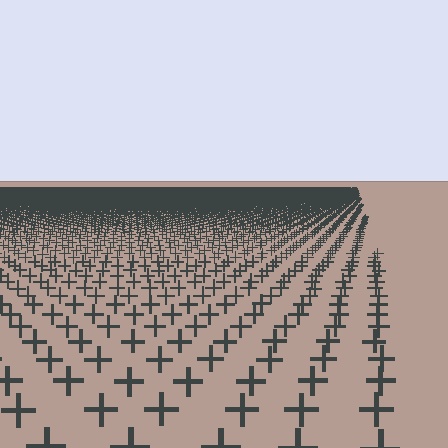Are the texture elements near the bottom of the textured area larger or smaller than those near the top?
Larger. Near the bottom, elements are closer to the viewer and appear at a bigger on-screen size.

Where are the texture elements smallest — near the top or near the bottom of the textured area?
Near the top.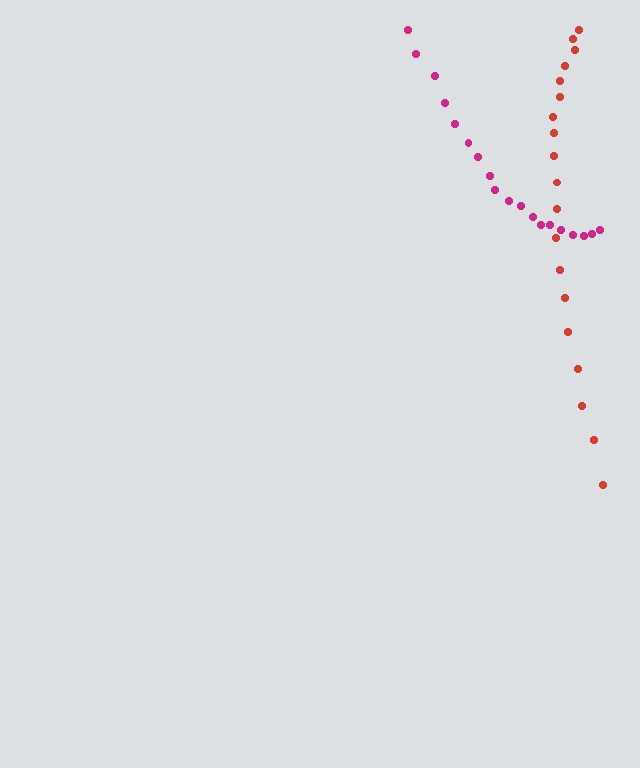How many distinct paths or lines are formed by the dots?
There are 2 distinct paths.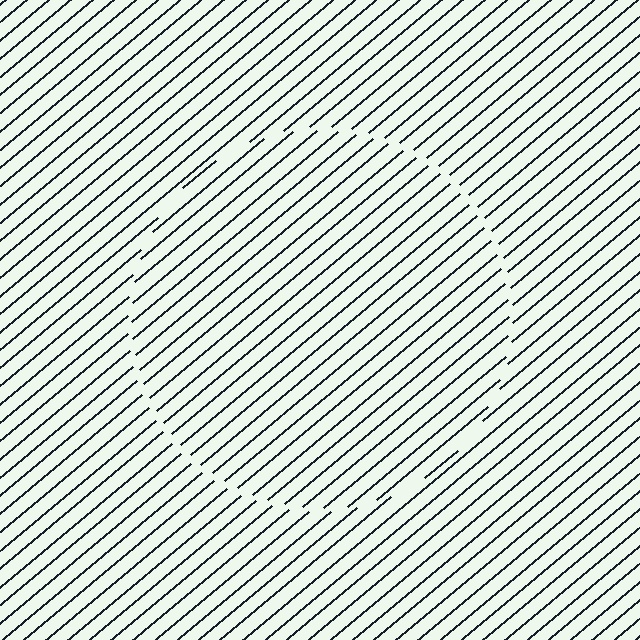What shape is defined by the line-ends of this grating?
An illusory circle. The interior of the shape contains the same grating, shifted by half a period — the contour is defined by the phase discontinuity where line-ends from the inner and outer gratings abut.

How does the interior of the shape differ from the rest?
The interior of the shape contains the same grating, shifted by half a period — the contour is defined by the phase discontinuity where line-ends from the inner and outer gratings abut.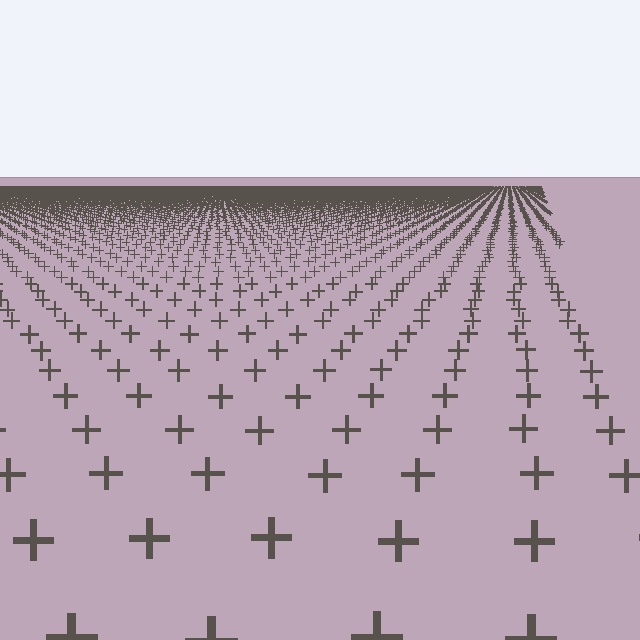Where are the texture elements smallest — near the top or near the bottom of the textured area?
Near the top.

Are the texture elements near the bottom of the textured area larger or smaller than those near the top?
Larger. Near the bottom, elements are closer to the viewer and appear at a bigger on-screen size.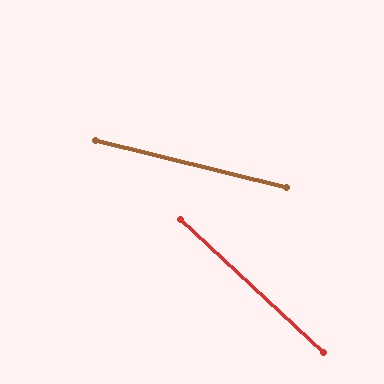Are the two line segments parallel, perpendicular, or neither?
Neither parallel nor perpendicular — they differ by about 29°.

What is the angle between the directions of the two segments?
Approximately 29 degrees.